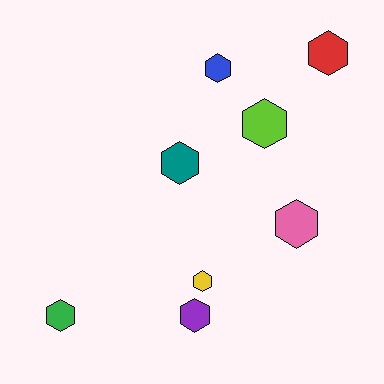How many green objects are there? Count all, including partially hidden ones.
There is 1 green object.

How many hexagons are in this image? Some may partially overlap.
There are 8 hexagons.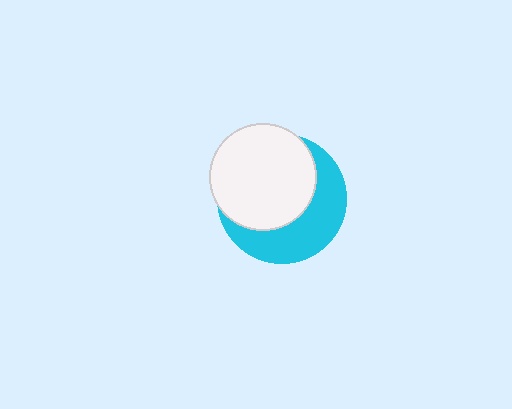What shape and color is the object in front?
The object in front is a white circle.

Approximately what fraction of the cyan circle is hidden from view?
Roughly 57% of the cyan circle is hidden behind the white circle.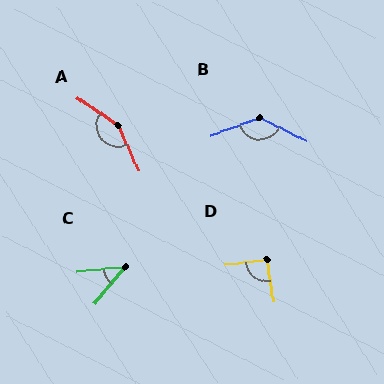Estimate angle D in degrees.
Approximately 93 degrees.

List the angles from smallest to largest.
C (45°), D (93°), B (133°), A (149°).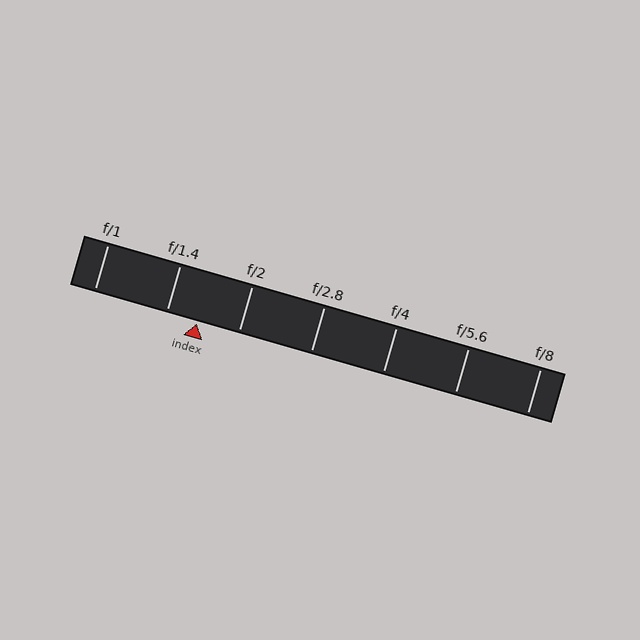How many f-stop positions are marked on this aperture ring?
There are 7 f-stop positions marked.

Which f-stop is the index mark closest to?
The index mark is closest to f/1.4.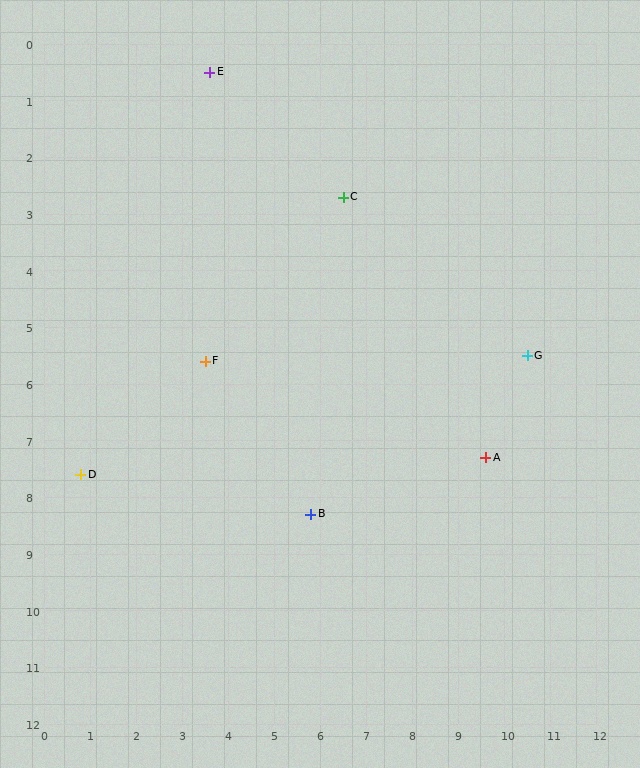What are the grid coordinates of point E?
Point E is at approximately (3.6, 0.5).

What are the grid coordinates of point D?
Point D is at approximately (0.8, 7.6).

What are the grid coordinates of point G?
Point G is at approximately (10.5, 5.5).